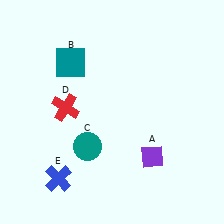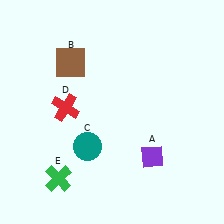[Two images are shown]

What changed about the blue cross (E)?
In Image 1, E is blue. In Image 2, it changed to green.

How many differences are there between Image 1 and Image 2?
There are 2 differences between the two images.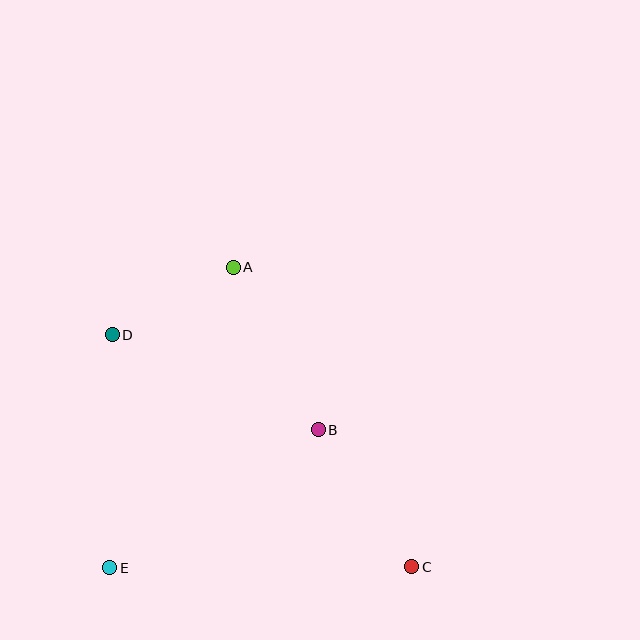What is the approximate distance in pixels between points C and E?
The distance between C and E is approximately 302 pixels.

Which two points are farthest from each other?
Points C and D are farthest from each other.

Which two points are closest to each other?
Points A and D are closest to each other.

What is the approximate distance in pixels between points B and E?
The distance between B and E is approximately 250 pixels.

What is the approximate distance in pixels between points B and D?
The distance between B and D is approximately 227 pixels.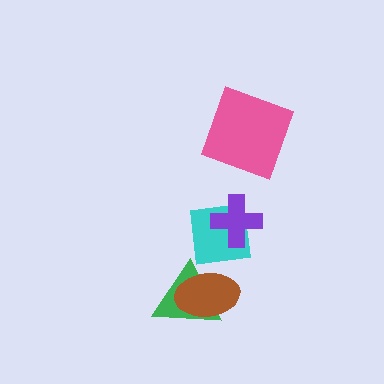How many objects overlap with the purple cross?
1 object overlaps with the purple cross.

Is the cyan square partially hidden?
Yes, it is partially covered by another shape.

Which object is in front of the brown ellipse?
The cyan square is in front of the brown ellipse.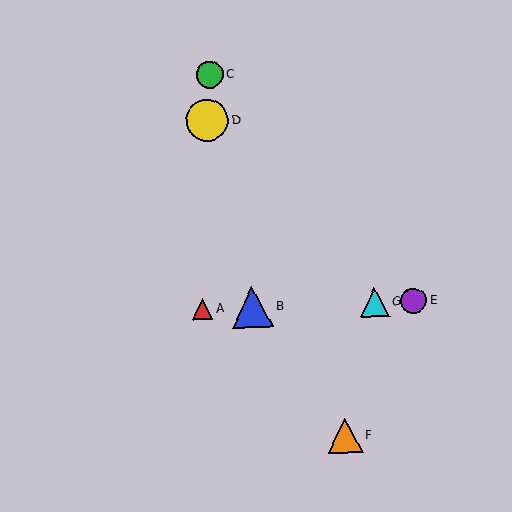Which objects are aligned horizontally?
Objects A, B, E, G are aligned horizontally.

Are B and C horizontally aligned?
No, B is at y≈307 and C is at y≈74.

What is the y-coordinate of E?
Object E is at y≈301.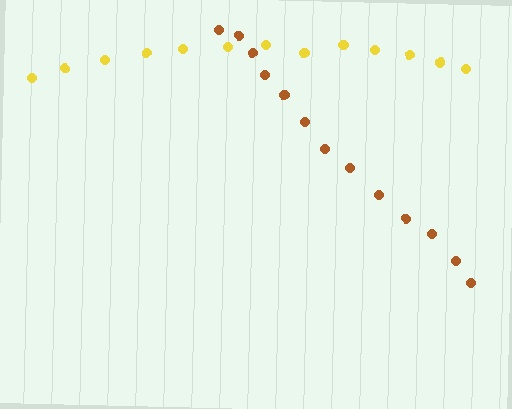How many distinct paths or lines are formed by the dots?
There are 2 distinct paths.